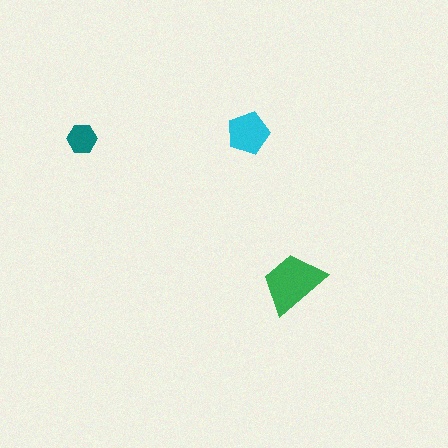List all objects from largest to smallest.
The green trapezoid, the cyan pentagon, the teal hexagon.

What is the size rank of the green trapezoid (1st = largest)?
1st.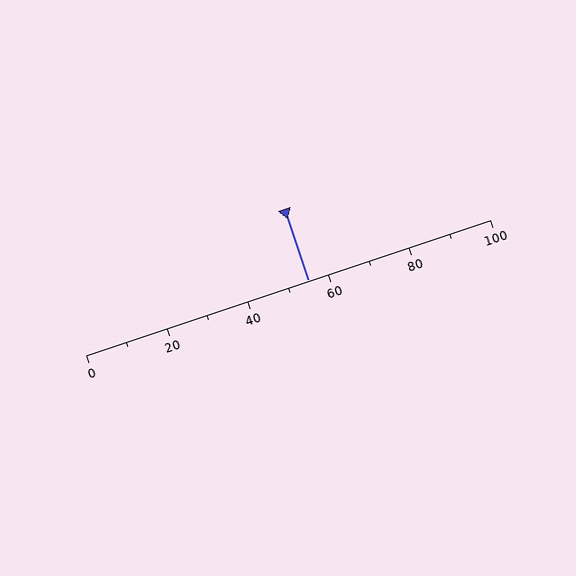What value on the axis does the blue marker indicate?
The marker indicates approximately 55.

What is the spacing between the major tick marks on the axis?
The major ticks are spaced 20 apart.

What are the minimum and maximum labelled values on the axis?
The axis runs from 0 to 100.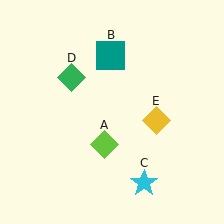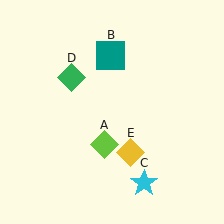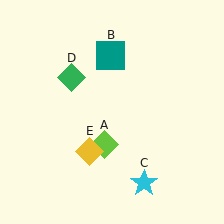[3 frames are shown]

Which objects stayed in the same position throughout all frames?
Lime diamond (object A) and teal square (object B) and cyan star (object C) and green diamond (object D) remained stationary.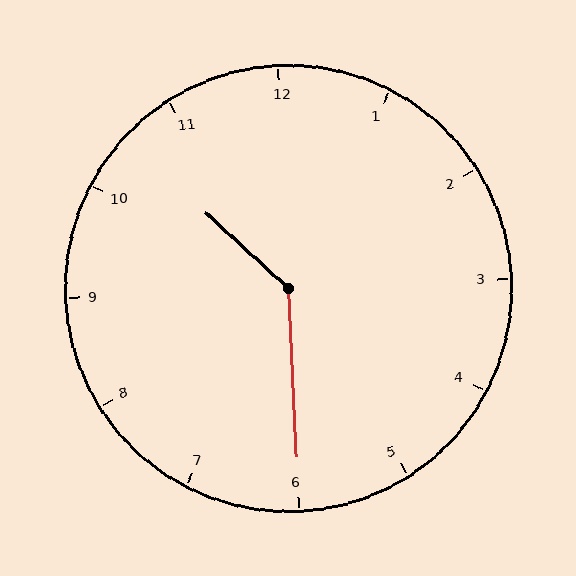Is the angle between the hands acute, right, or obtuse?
It is obtuse.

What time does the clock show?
10:30.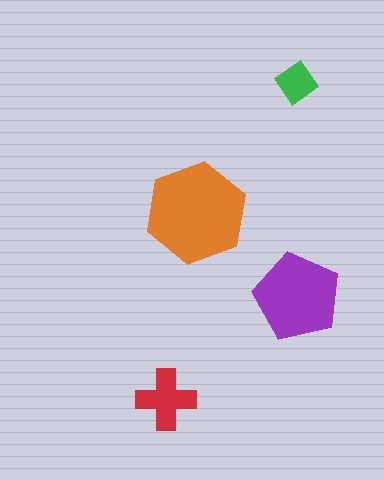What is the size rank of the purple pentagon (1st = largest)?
2nd.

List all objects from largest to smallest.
The orange hexagon, the purple pentagon, the red cross, the green diamond.